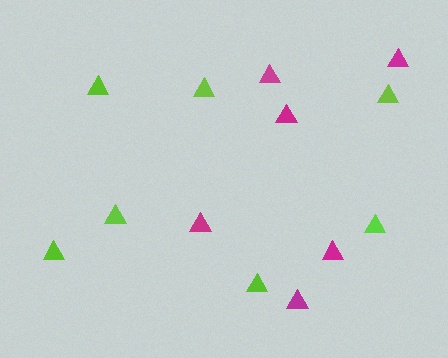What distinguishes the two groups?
There are 2 groups: one group of magenta triangles (6) and one group of lime triangles (7).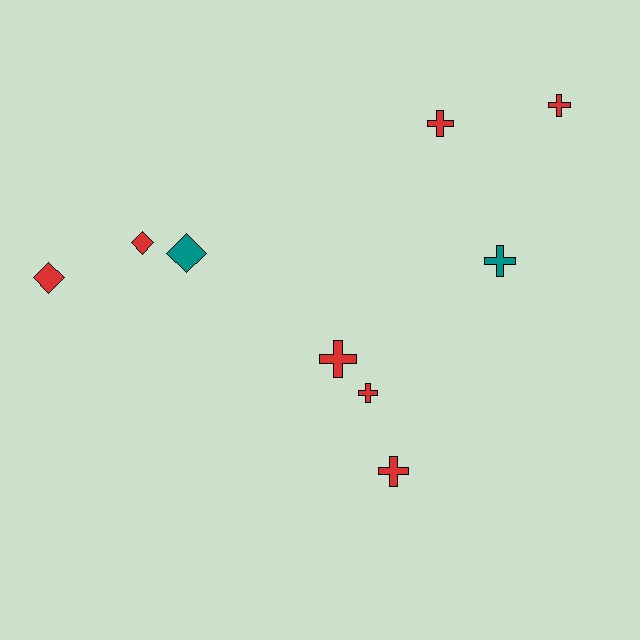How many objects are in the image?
There are 9 objects.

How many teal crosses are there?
There is 1 teal cross.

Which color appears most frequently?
Red, with 7 objects.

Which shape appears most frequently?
Cross, with 6 objects.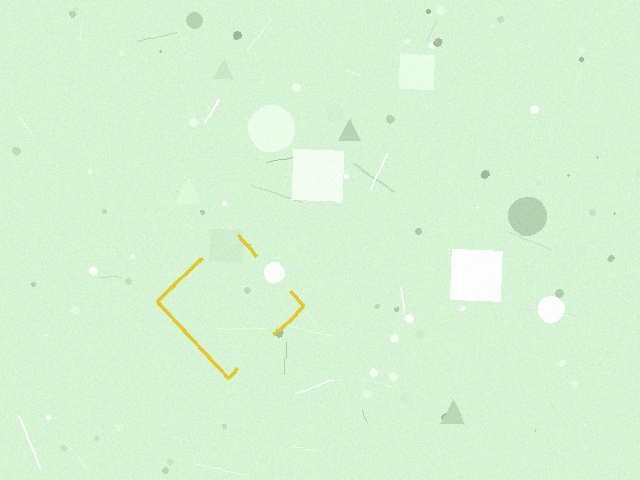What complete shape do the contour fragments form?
The contour fragments form a diamond.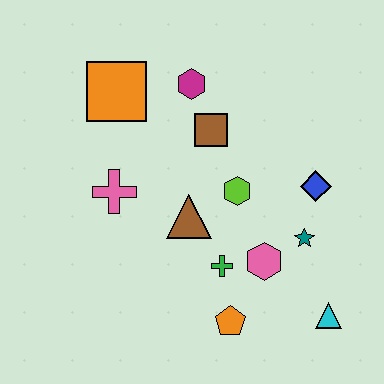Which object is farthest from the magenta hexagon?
The cyan triangle is farthest from the magenta hexagon.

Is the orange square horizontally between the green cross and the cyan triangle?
No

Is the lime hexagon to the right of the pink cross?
Yes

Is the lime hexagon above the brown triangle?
Yes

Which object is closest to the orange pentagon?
The green cross is closest to the orange pentagon.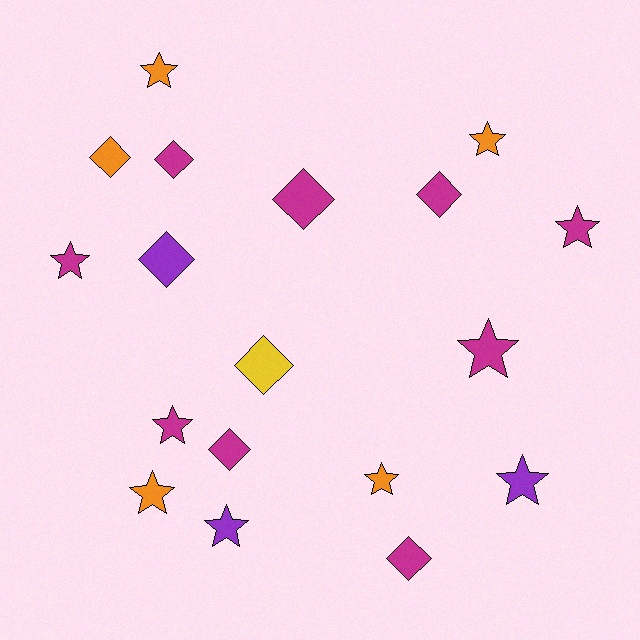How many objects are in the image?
There are 18 objects.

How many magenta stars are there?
There are 4 magenta stars.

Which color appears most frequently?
Magenta, with 9 objects.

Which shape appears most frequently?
Star, with 10 objects.